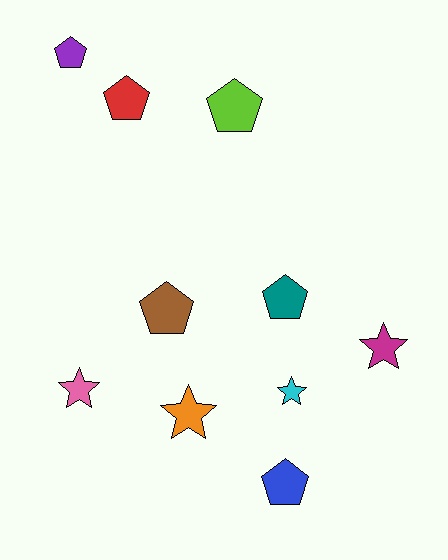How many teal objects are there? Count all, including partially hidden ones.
There is 1 teal object.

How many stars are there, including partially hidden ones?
There are 4 stars.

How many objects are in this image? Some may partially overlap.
There are 10 objects.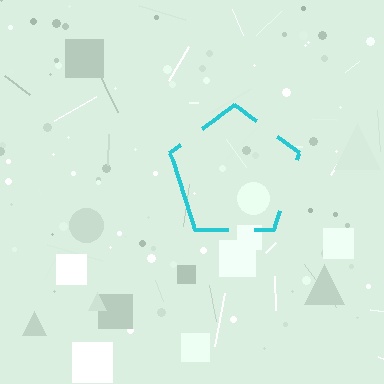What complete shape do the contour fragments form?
The contour fragments form a pentagon.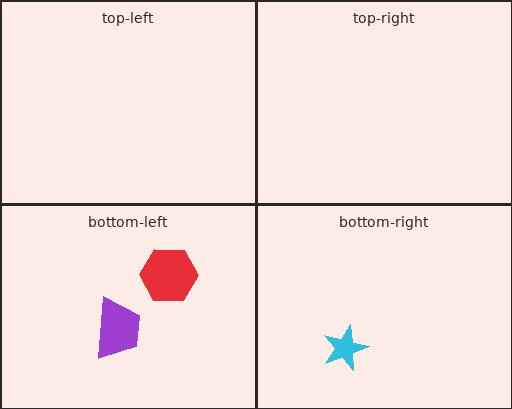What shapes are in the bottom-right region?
The cyan star.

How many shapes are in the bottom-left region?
2.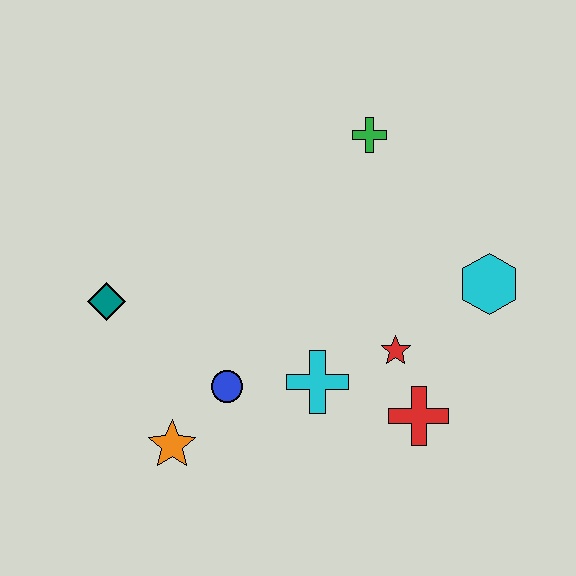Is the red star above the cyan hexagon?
No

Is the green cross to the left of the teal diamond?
No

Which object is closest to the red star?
The red cross is closest to the red star.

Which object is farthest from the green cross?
The orange star is farthest from the green cross.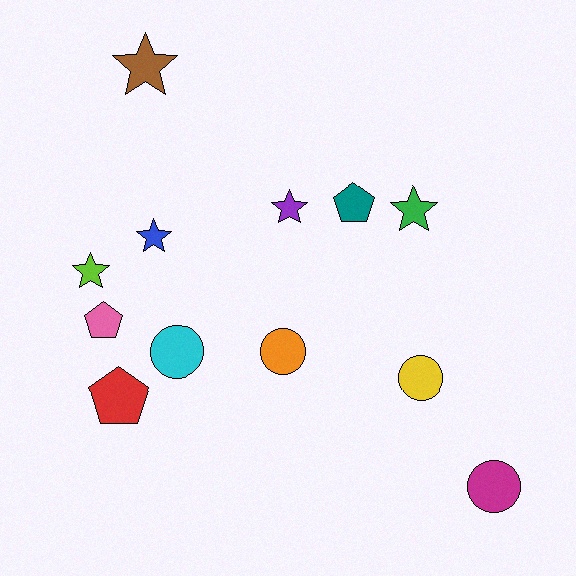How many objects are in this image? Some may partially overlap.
There are 12 objects.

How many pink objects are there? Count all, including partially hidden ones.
There is 1 pink object.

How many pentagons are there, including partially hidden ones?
There are 3 pentagons.